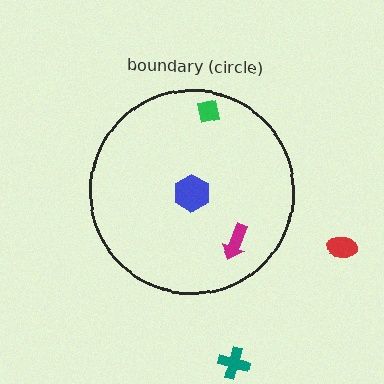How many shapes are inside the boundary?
3 inside, 2 outside.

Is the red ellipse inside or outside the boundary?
Outside.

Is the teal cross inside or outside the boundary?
Outside.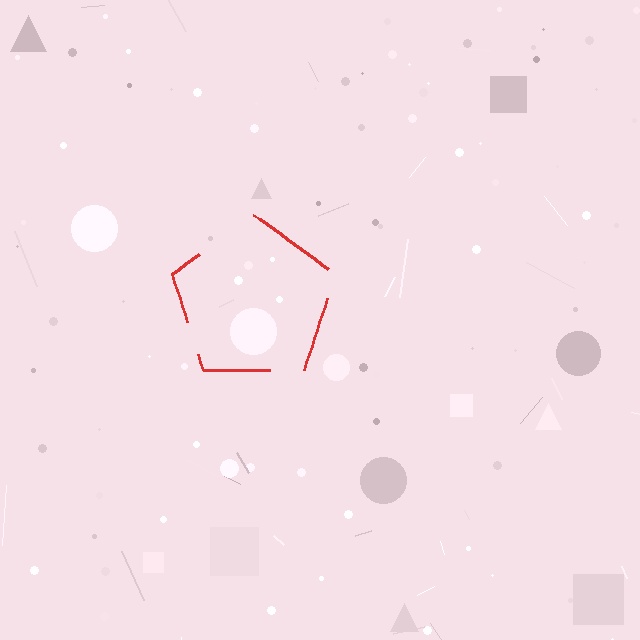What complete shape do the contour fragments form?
The contour fragments form a pentagon.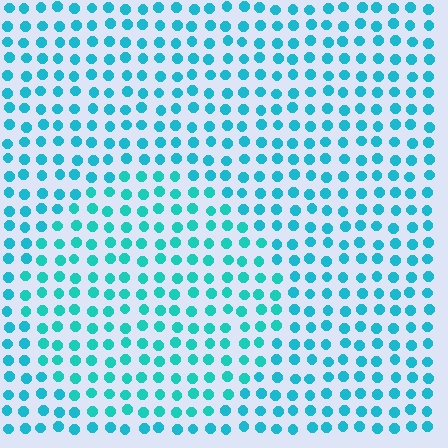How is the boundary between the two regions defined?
The boundary is defined purely by a slight shift in hue (about 14 degrees). Spacing, size, and orientation are identical on both sides.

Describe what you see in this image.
The image is filled with small cyan elements in a uniform arrangement. A circle-shaped region is visible where the elements are tinted to a slightly different hue, forming a subtle color boundary.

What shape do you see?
I see a circle.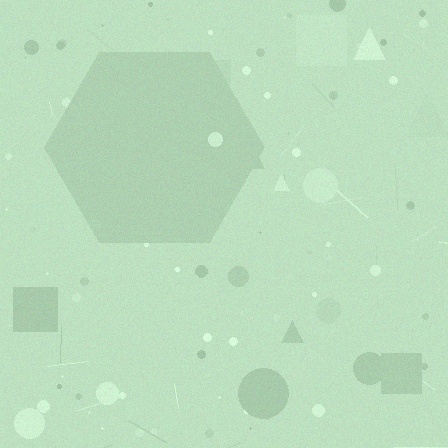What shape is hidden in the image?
A hexagon is hidden in the image.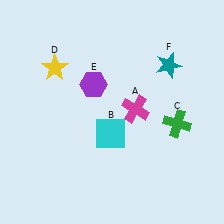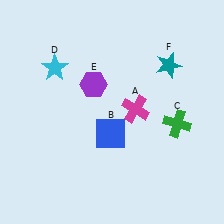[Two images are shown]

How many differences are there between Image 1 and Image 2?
There are 2 differences between the two images.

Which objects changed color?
B changed from cyan to blue. D changed from yellow to cyan.